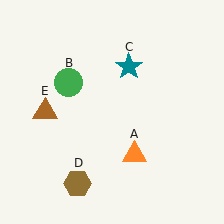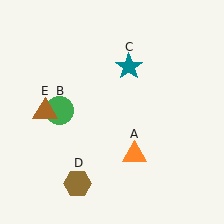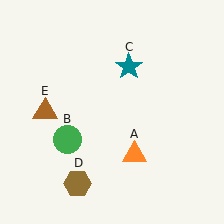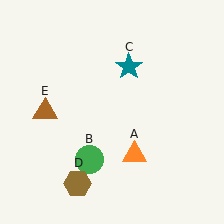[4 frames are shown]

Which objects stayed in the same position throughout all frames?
Orange triangle (object A) and teal star (object C) and brown hexagon (object D) and brown triangle (object E) remained stationary.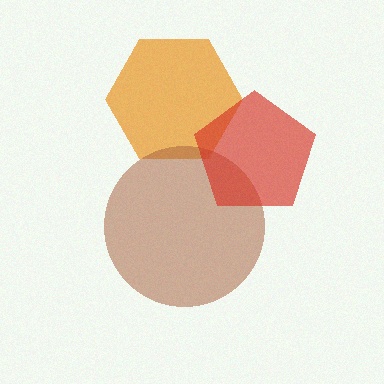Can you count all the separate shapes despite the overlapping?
Yes, there are 3 separate shapes.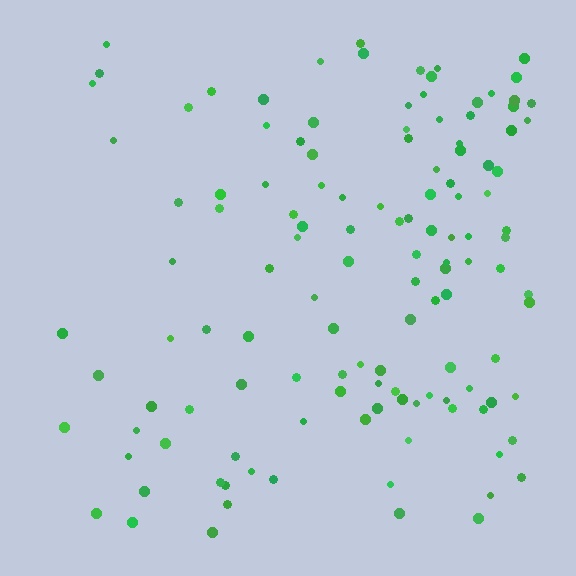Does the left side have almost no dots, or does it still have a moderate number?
Still a moderate number, just noticeably fewer than the right.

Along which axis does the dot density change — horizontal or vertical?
Horizontal.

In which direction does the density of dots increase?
From left to right, with the right side densest.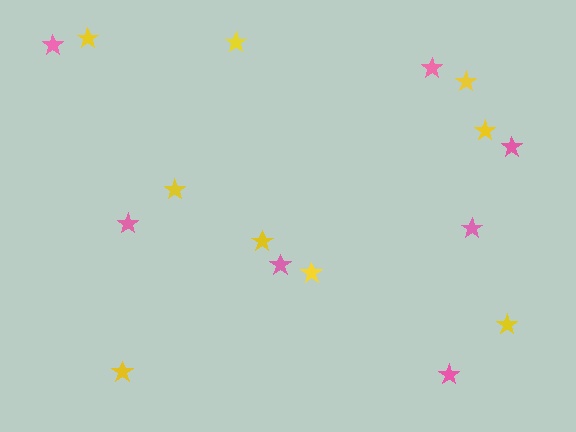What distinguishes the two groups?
There are 2 groups: one group of yellow stars (9) and one group of pink stars (7).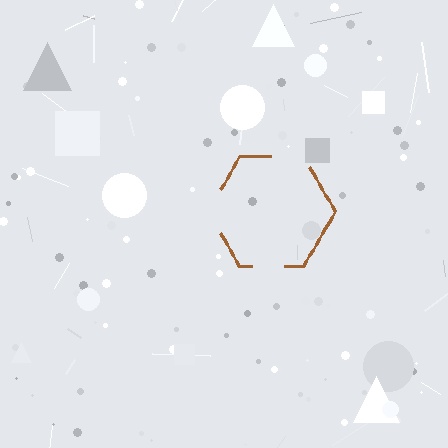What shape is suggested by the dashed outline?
The dashed outline suggests a hexagon.